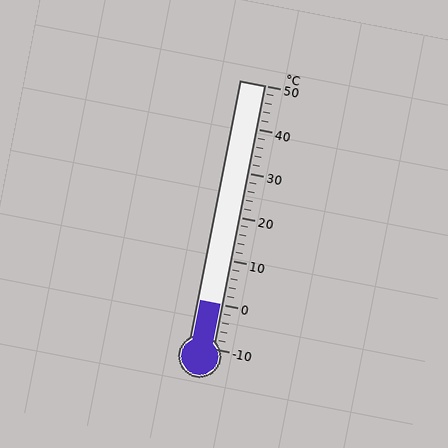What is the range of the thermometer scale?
The thermometer scale ranges from -10°C to 50°C.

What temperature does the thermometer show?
The thermometer shows approximately 0°C.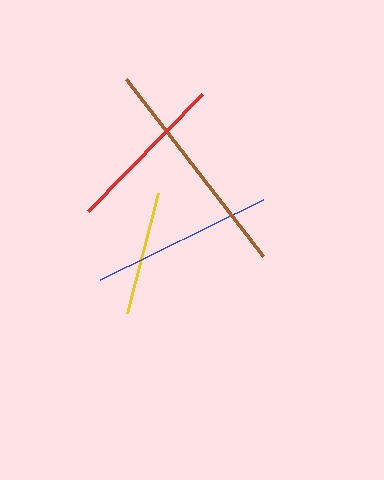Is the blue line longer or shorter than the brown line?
The brown line is longer than the blue line.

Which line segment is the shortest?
The yellow line is the shortest at approximately 124 pixels.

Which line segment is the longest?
The brown line is the longest at approximately 224 pixels.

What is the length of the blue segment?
The blue segment is approximately 182 pixels long.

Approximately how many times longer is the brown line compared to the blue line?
The brown line is approximately 1.2 times the length of the blue line.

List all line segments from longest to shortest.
From longest to shortest: brown, blue, red, yellow.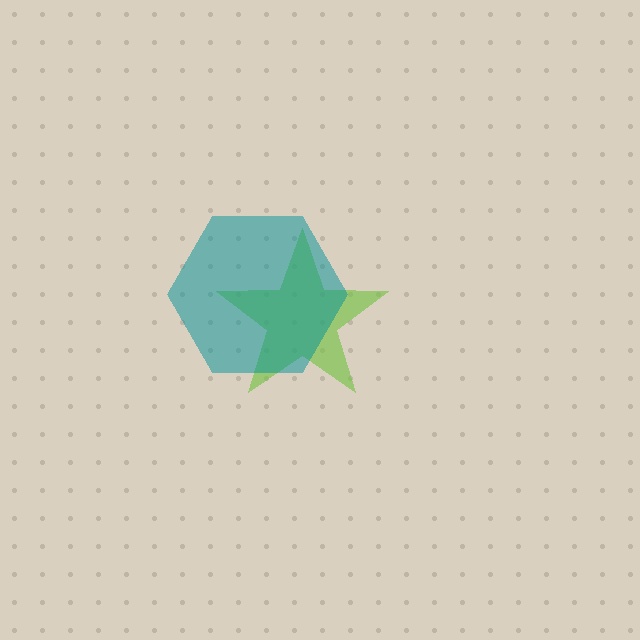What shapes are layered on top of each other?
The layered shapes are: a lime star, a teal hexagon.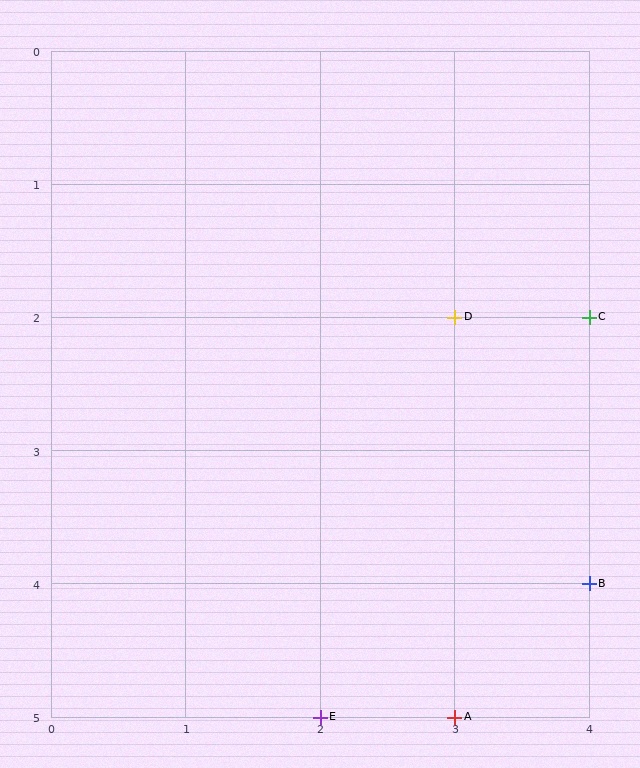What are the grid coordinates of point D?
Point D is at grid coordinates (3, 2).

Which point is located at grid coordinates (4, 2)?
Point C is at (4, 2).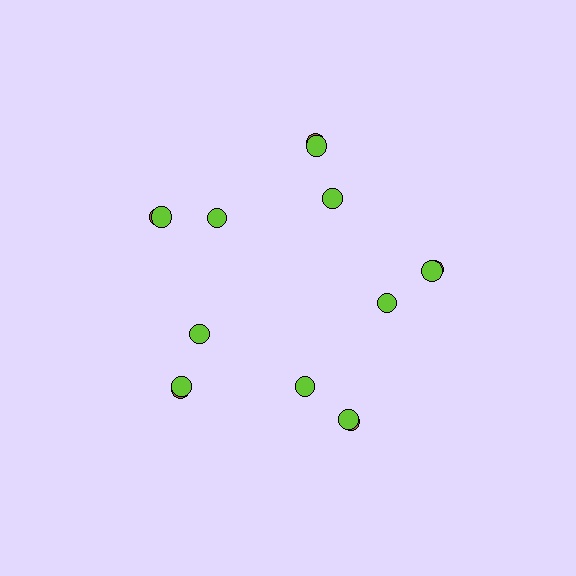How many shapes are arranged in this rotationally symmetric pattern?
There are 15 shapes, arranged in 5 groups of 3.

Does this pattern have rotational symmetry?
Yes, this pattern has 5-fold rotational symmetry. It looks the same after rotating 72 degrees around the center.